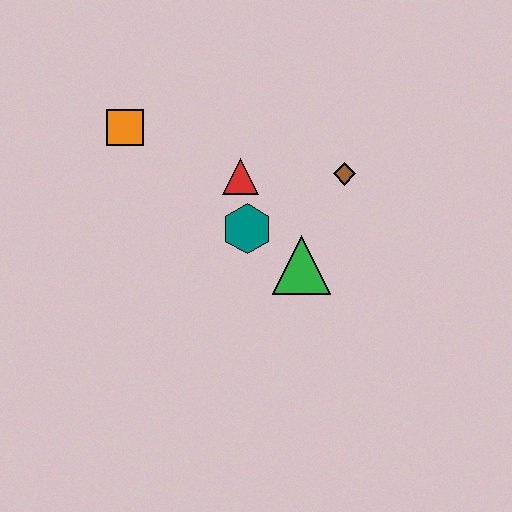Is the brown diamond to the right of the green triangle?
Yes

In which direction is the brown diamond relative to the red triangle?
The brown diamond is to the right of the red triangle.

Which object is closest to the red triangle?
The teal hexagon is closest to the red triangle.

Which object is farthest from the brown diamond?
The orange square is farthest from the brown diamond.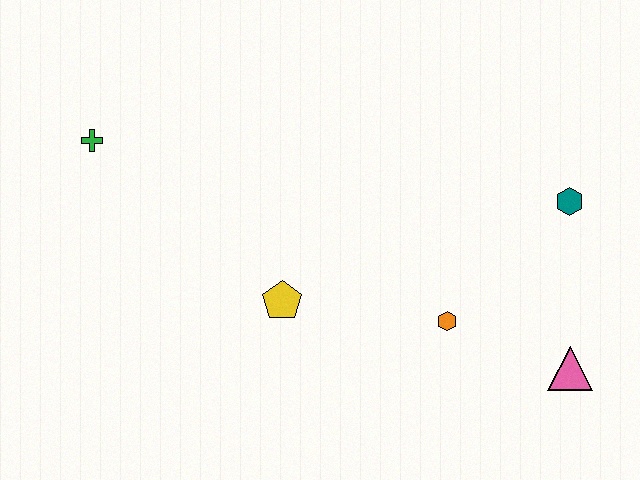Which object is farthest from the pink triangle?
The green cross is farthest from the pink triangle.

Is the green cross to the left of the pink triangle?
Yes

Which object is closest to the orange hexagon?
The pink triangle is closest to the orange hexagon.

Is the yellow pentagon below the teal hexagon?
Yes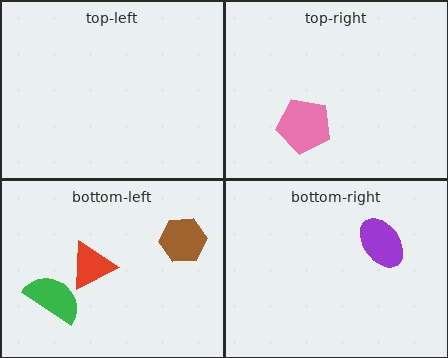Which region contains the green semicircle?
The bottom-left region.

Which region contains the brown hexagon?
The bottom-left region.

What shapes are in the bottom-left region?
The green semicircle, the red triangle, the brown hexagon.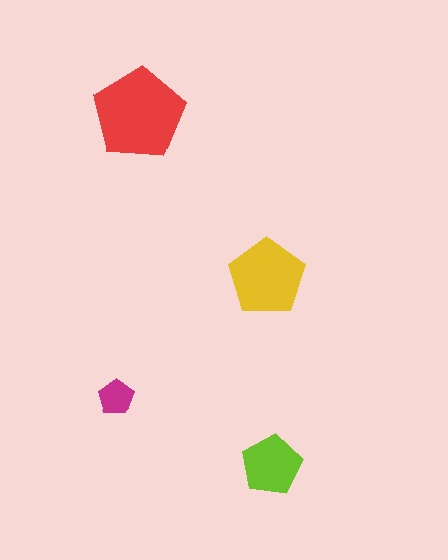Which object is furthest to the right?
The lime pentagon is rightmost.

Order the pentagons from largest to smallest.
the red one, the yellow one, the lime one, the magenta one.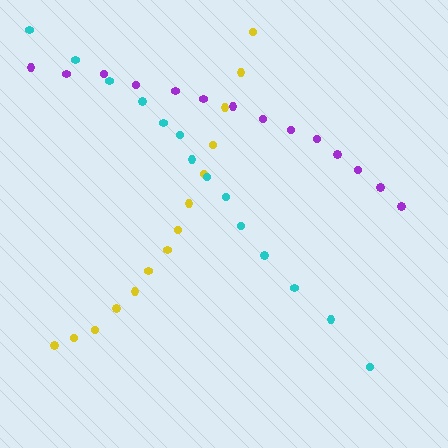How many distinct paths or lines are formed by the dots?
There are 3 distinct paths.